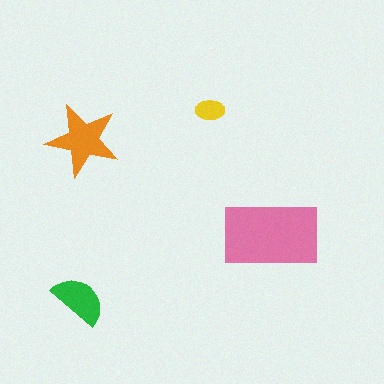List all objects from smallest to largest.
The yellow ellipse, the green semicircle, the orange star, the pink rectangle.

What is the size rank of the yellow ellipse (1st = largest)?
4th.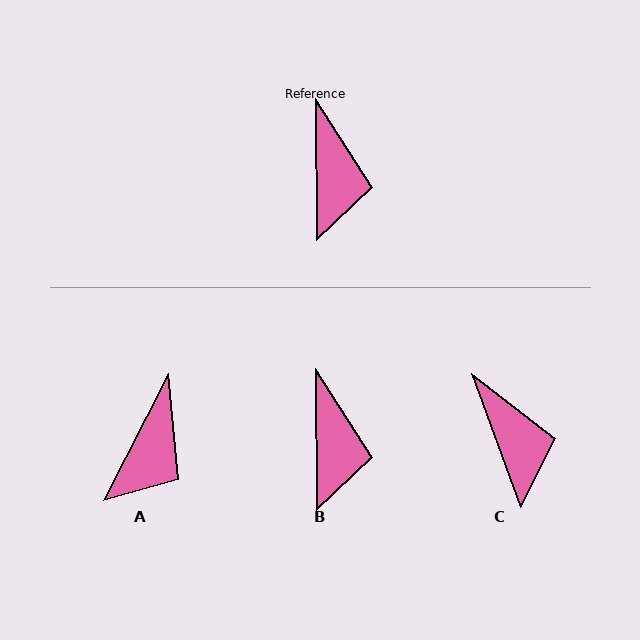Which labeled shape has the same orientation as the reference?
B.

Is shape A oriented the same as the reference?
No, it is off by about 27 degrees.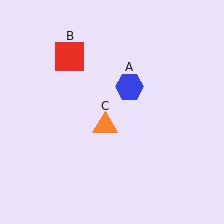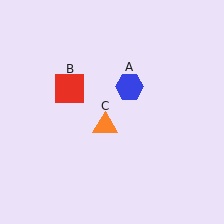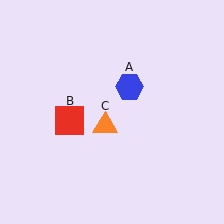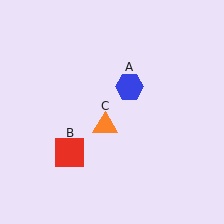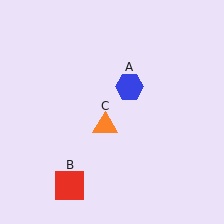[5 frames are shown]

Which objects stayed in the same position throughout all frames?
Blue hexagon (object A) and orange triangle (object C) remained stationary.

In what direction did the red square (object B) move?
The red square (object B) moved down.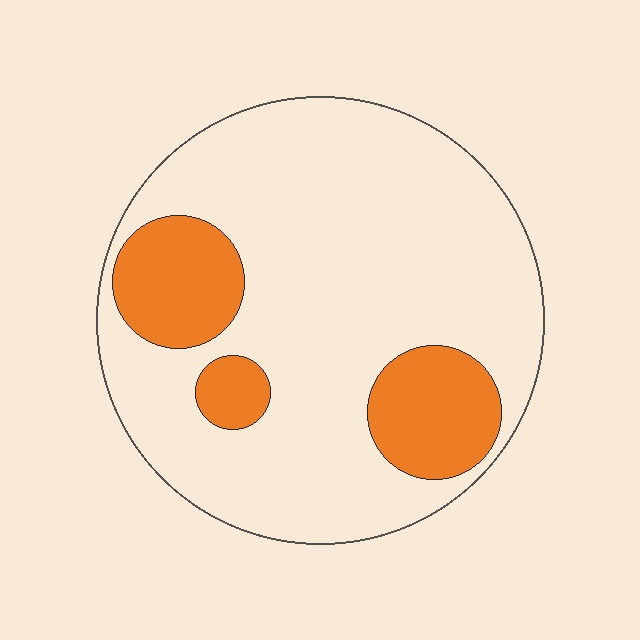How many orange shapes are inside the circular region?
3.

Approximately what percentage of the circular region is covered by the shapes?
Approximately 20%.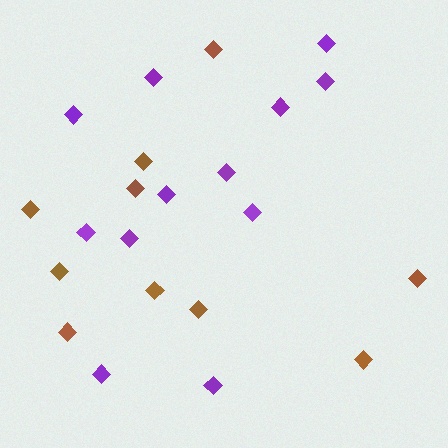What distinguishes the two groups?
There are 2 groups: one group of brown diamonds (10) and one group of purple diamonds (12).